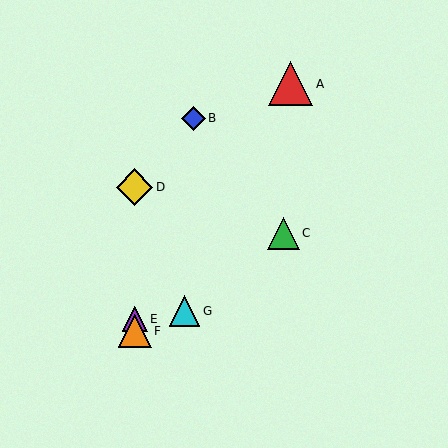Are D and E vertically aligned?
Yes, both are at x≈135.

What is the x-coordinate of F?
Object F is at x≈135.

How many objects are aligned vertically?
3 objects (D, E, F) are aligned vertically.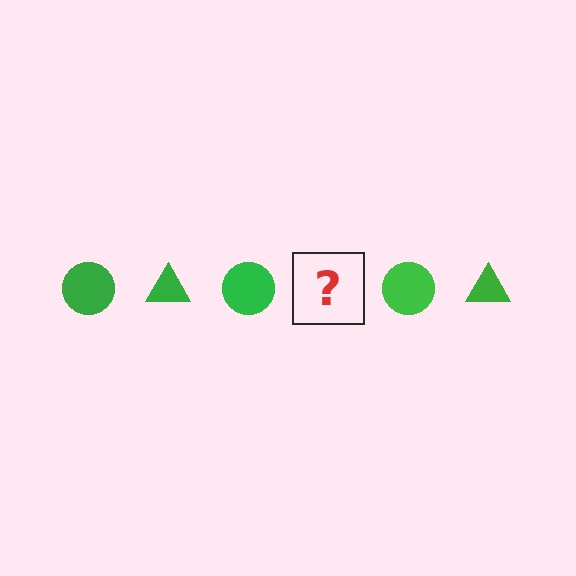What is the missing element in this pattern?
The missing element is a green triangle.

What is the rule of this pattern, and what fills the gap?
The rule is that the pattern cycles through circle, triangle shapes in green. The gap should be filled with a green triangle.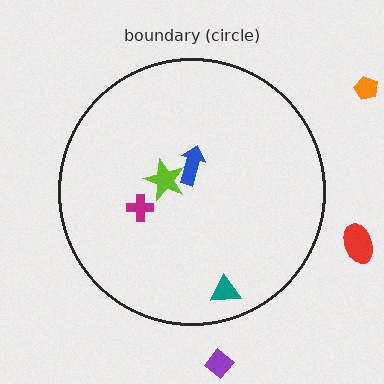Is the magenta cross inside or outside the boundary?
Inside.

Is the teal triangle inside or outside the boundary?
Inside.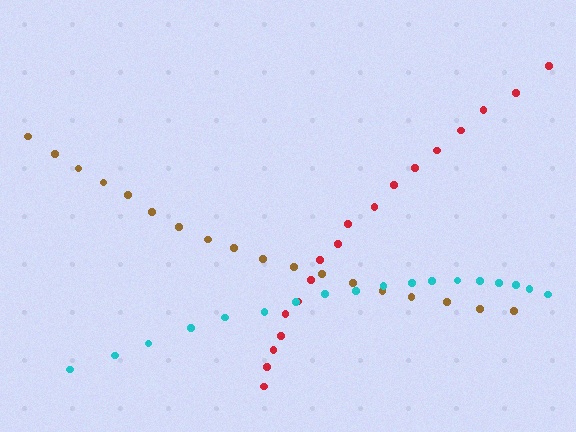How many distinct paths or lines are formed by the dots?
There are 3 distinct paths.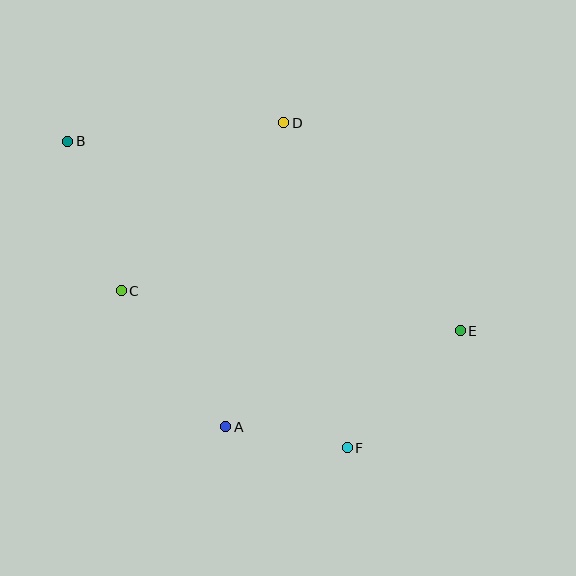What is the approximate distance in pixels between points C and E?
The distance between C and E is approximately 342 pixels.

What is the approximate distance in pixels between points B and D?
The distance between B and D is approximately 217 pixels.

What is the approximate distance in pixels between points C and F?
The distance between C and F is approximately 275 pixels.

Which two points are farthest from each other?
Points B and E are farthest from each other.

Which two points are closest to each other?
Points A and F are closest to each other.